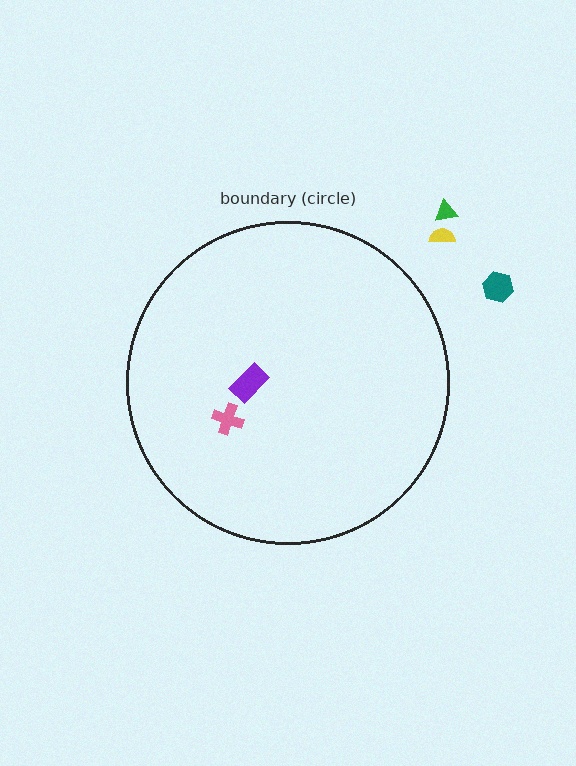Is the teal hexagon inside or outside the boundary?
Outside.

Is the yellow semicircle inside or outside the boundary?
Outside.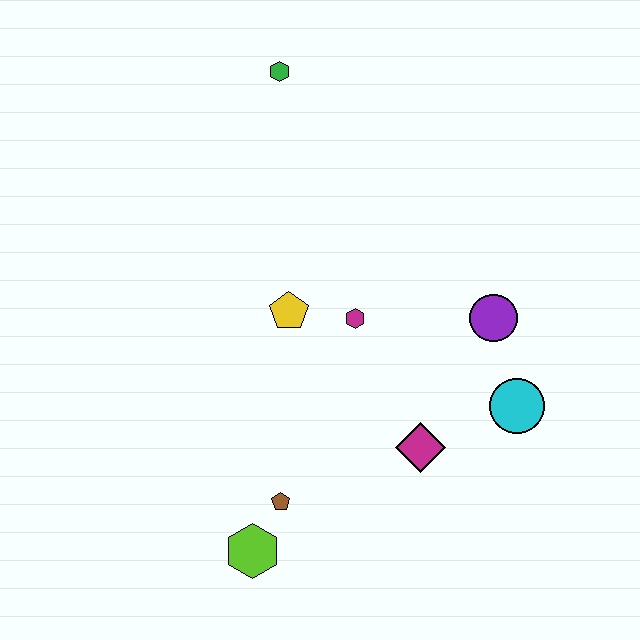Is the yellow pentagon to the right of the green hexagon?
Yes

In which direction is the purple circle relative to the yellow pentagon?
The purple circle is to the right of the yellow pentagon.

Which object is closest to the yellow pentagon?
The magenta hexagon is closest to the yellow pentagon.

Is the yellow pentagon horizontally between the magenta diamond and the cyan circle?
No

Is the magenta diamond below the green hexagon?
Yes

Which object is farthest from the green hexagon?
The lime hexagon is farthest from the green hexagon.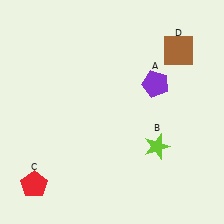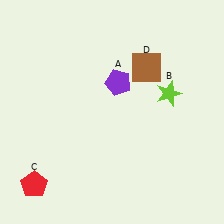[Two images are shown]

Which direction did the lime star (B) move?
The lime star (B) moved up.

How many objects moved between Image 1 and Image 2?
3 objects moved between the two images.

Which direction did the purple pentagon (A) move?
The purple pentagon (A) moved left.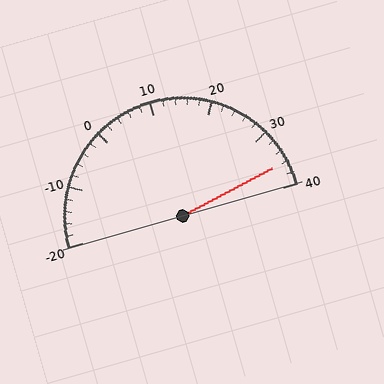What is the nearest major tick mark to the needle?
The nearest major tick mark is 40.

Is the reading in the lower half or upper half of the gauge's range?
The reading is in the upper half of the range (-20 to 40).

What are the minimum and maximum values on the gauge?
The gauge ranges from -20 to 40.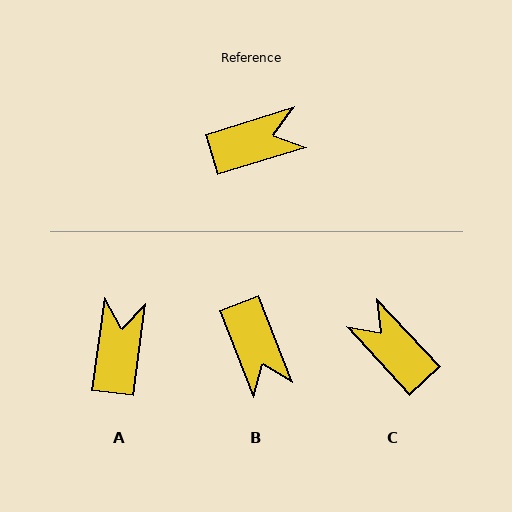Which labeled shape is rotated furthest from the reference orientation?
C, about 116 degrees away.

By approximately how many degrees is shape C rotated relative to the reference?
Approximately 116 degrees counter-clockwise.